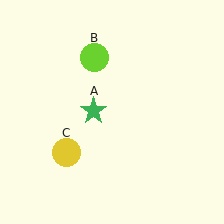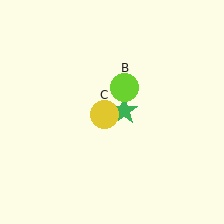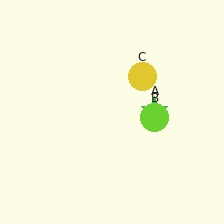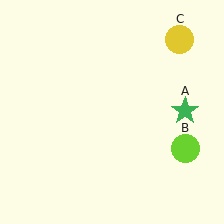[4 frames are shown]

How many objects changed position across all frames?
3 objects changed position: green star (object A), lime circle (object B), yellow circle (object C).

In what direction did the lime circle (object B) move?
The lime circle (object B) moved down and to the right.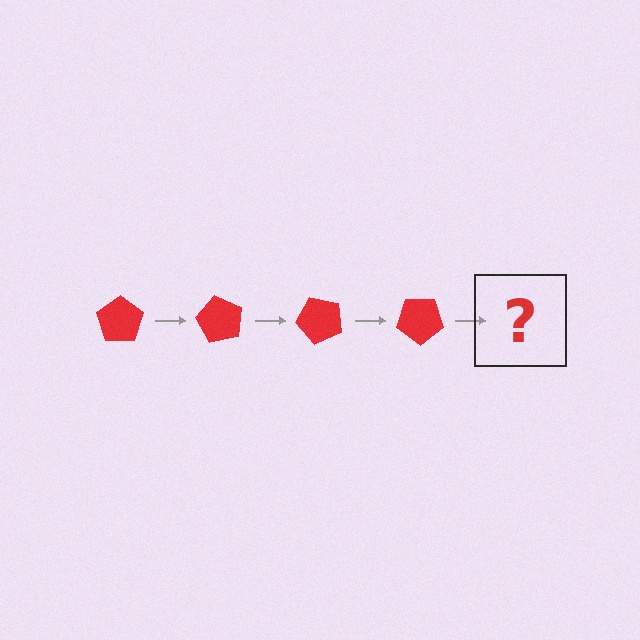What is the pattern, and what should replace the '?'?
The pattern is that the pentagon rotates 60 degrees each step. The '?' should be a red pentagon rotated 240 degrees.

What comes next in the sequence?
The next element should be a red pentagon rotated 240 degrees.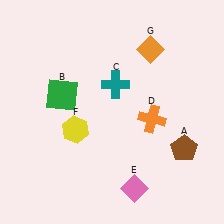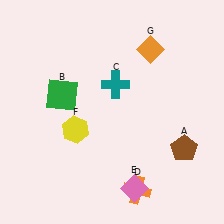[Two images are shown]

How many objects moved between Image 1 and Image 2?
1 object moved between the two images.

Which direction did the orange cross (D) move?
The orange cross (D) moved down.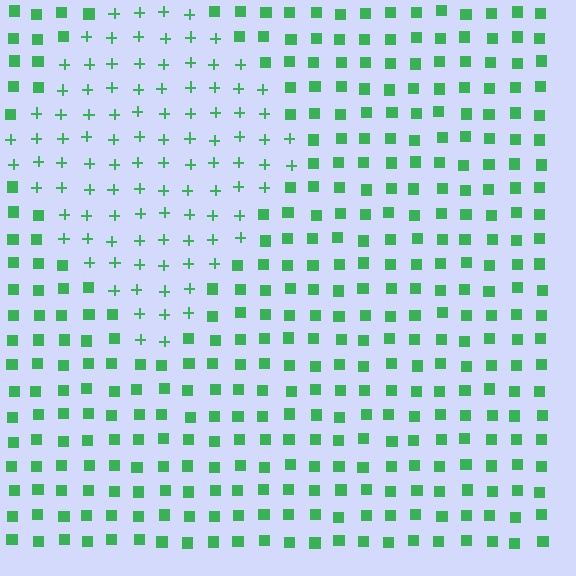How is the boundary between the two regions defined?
The boundary is defined by a change in element shape: plus signs inside vs. squares outside. All elements share the same color and spacing.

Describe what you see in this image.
The image is filled with small green elements arranged in a uniform grid. A diamond-shaped region contains plus signs, while the surrounding area contains squares. The boundary is defined purely by the change in element shape.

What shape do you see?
I see a diamond.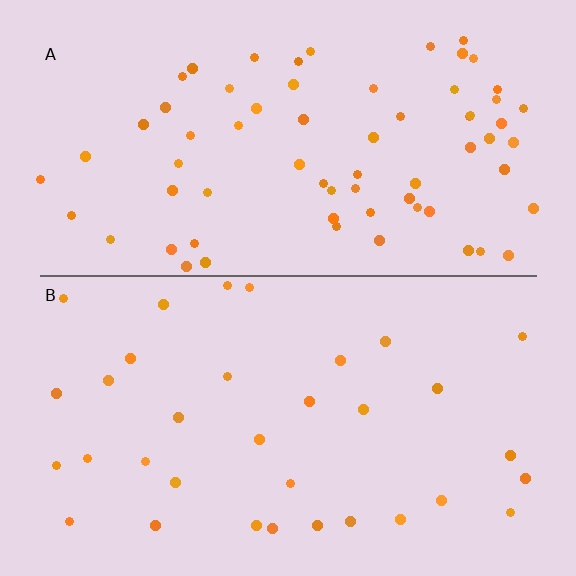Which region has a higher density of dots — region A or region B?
A (the top).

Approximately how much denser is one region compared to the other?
Approximately 2.0× — region A over region B.